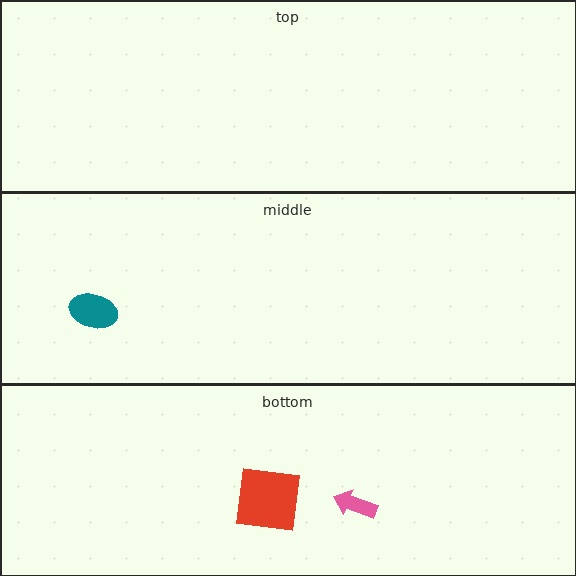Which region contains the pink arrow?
The bottom region.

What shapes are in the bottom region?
The red square, the pink arrow.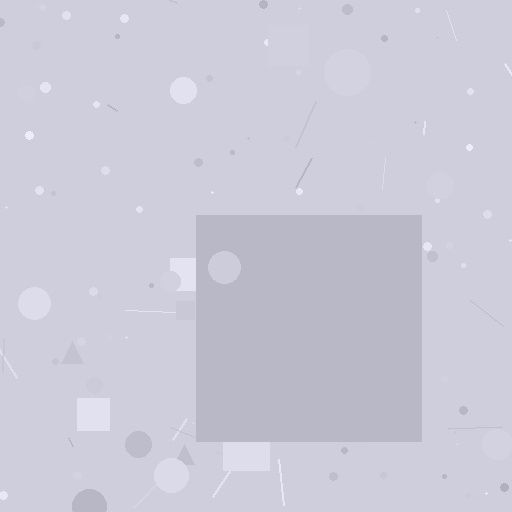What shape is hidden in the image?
A square is hidden in the image.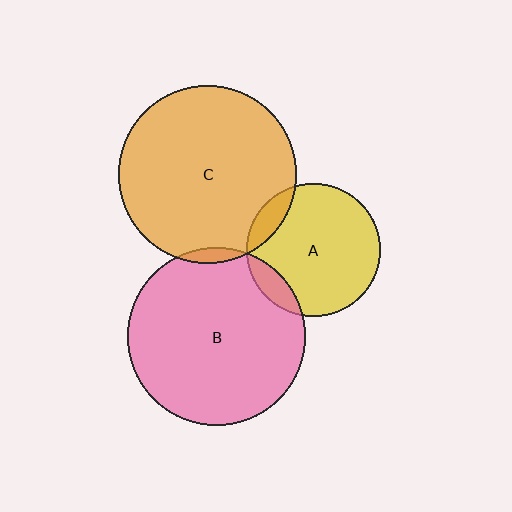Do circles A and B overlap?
Yes.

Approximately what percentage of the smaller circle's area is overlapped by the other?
Approximately 10%.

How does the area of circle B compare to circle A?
Approximately 1.8 times.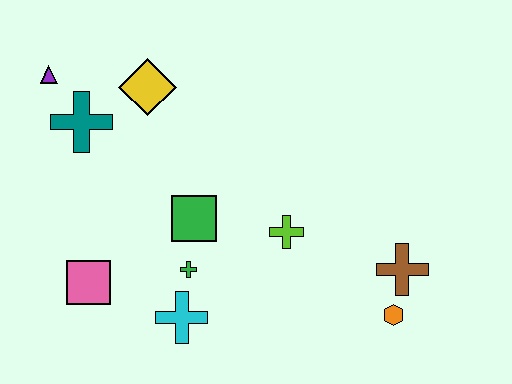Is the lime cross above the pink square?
Yes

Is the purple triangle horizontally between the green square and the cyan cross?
No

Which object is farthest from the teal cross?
The orange hexagon is farthest from the teal cross.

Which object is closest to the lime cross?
The green square is closest to the lime cross.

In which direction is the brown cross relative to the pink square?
The brown cross is to the right of the pink square.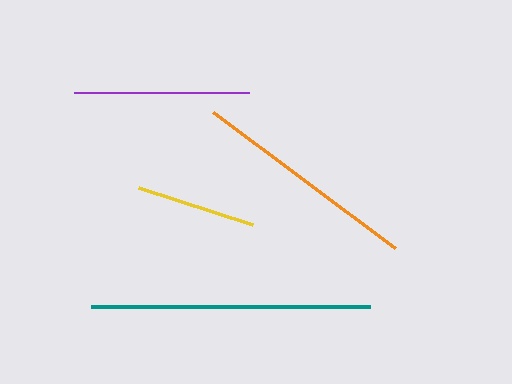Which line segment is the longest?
The teal line is the longest at approximately 279 pixels.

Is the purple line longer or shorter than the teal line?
The teal line is longer than the purple line.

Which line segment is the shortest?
The yellow line is the shortest at approximately 120 pixels.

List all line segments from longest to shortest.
From longest to shortest: teal, orange, purple, yellow.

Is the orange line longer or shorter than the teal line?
The teal line is longer than the orange line.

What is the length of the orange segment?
The orange segment is approximately 227 pixels long.